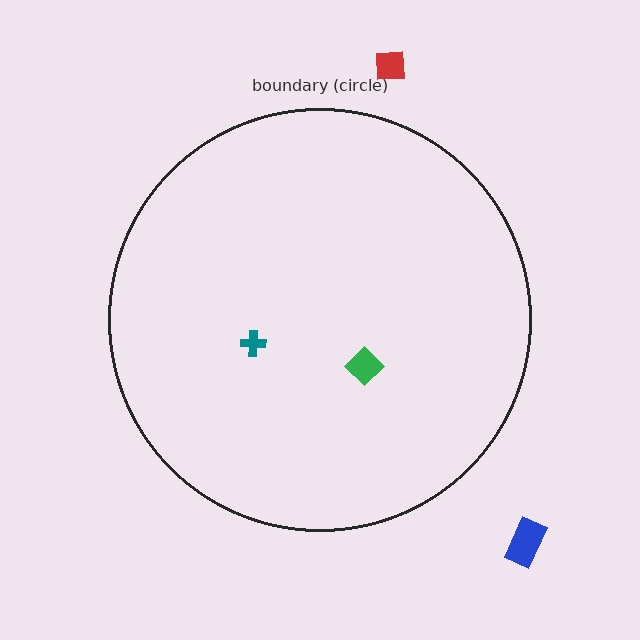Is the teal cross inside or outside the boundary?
Inside.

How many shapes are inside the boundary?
2 inside, 2 outside.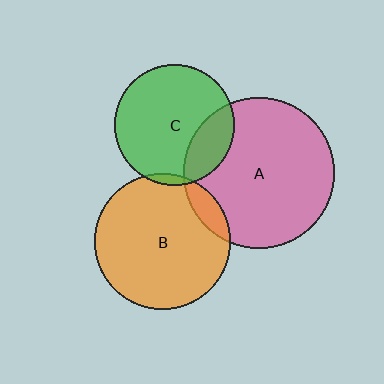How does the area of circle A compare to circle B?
Approximately 1.2 times.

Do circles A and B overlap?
Yes.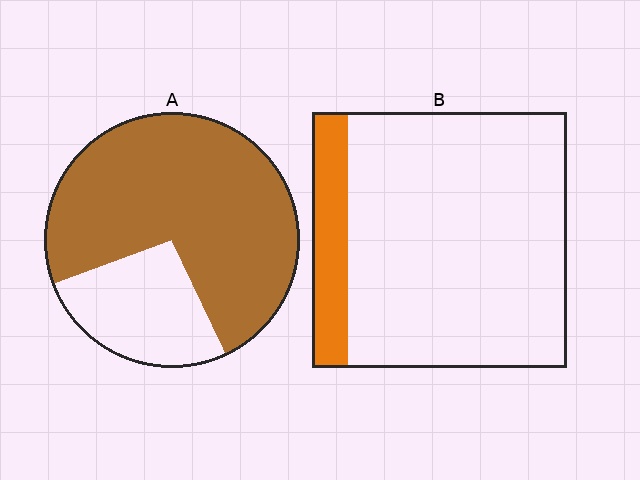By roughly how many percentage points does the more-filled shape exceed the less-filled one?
By roughly 60 percentage points (A over B).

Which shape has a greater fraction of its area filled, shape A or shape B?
Shape A.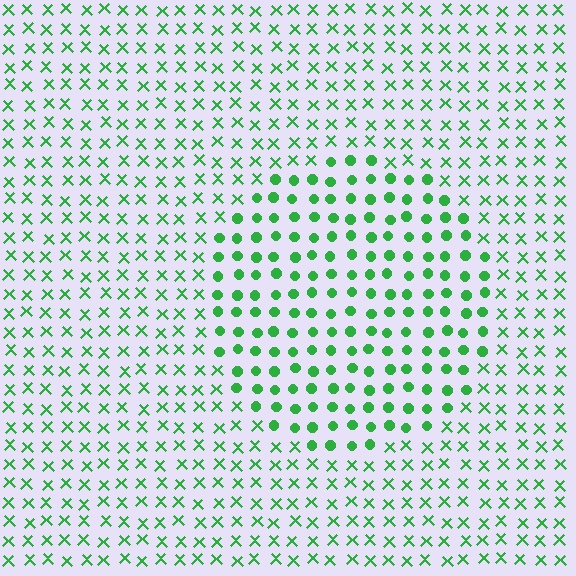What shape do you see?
I see a circle.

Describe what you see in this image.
The image is filled with small green elements arranged in a uniform grid. A circle-shaped region contains circles, while the surrounding area contains X marks. The boundary is defined purely by the change in element shape.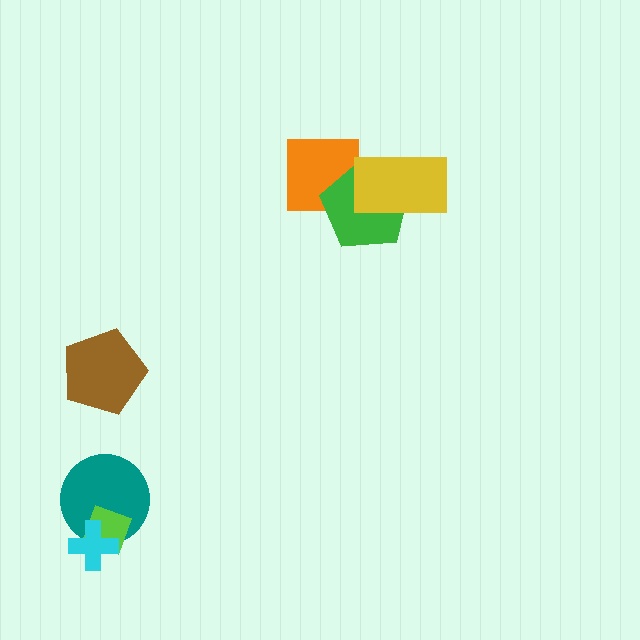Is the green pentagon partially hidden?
Yes, it is partially covered by another shape.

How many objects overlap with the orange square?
1 object overlaps with the orange square.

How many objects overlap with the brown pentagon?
0 objects overlap with the brown pentagon.